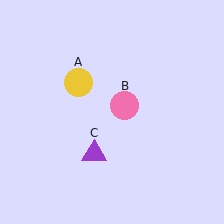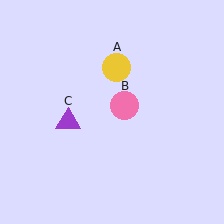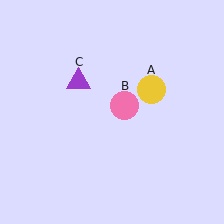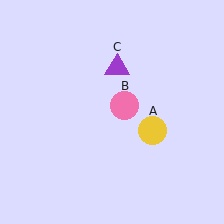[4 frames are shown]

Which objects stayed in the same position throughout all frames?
Pink circle (object B) remained stationary.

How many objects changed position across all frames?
2 objects changed position: yellow circle (object A), purple triangle (object C).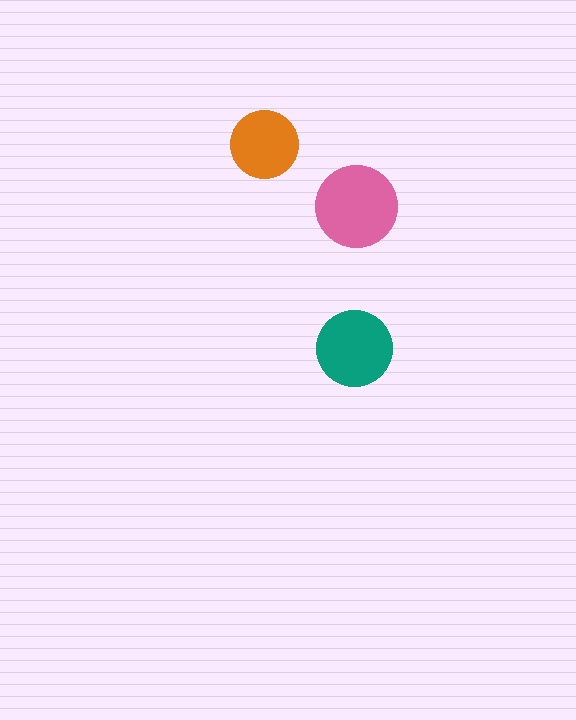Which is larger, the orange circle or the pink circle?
The pink one.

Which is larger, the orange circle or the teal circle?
The teal one.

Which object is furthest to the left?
The orange circle is leftmost.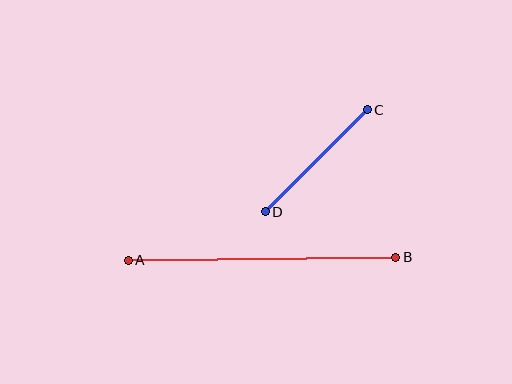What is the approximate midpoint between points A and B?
The midpoint is at approximately (262, 259) pixels.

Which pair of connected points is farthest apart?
Points A and B are farthest apart.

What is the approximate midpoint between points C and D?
The midpoint is at approximately (316, 161) pixels.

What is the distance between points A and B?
The distance is approximately 267 pixels.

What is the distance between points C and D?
The distance is approximately 144 pixels.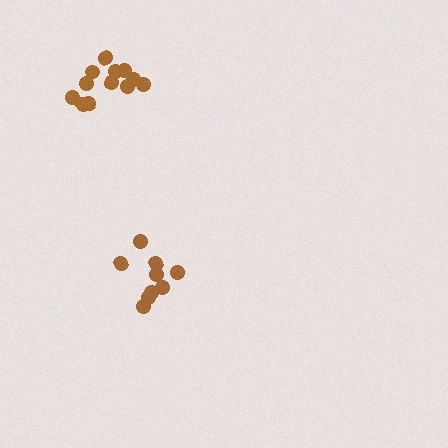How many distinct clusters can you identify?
There are 2 distinct clusters.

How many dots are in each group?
Group 1: 12 dots, Group 2: 9 dots (21 total).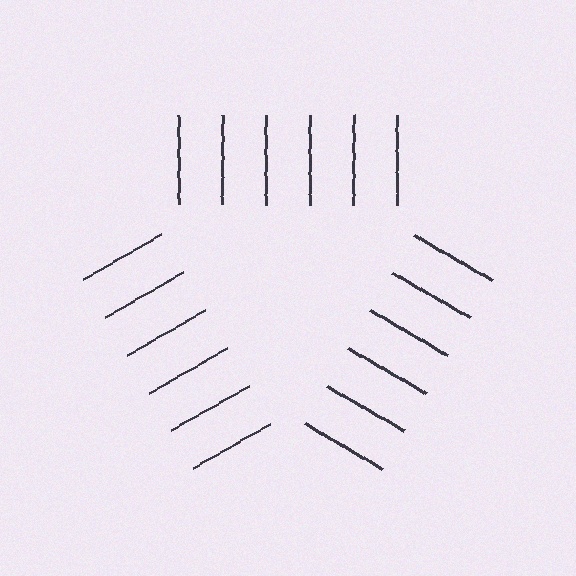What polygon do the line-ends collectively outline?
An illusory triangle — the line segments terminate on its edges but no continuous stroke is drawn.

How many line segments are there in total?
18 — 6 along each of the 3 edges.